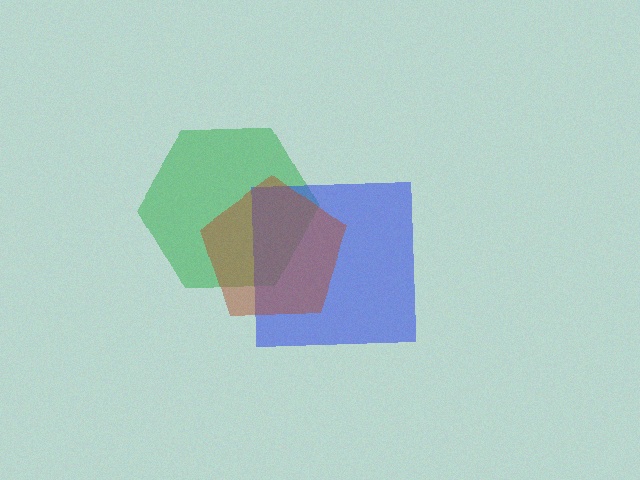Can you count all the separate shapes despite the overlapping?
Yes, there are 3 separate shapes.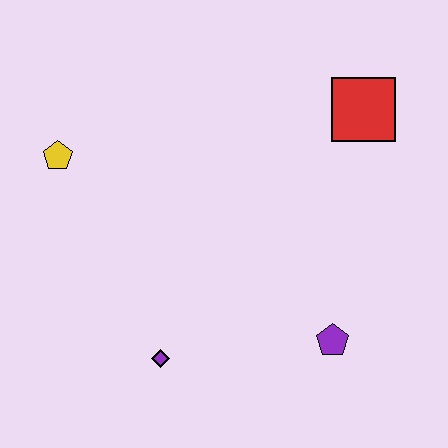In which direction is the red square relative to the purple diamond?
The red square is above the purple diamond.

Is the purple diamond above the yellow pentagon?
No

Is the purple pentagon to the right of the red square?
No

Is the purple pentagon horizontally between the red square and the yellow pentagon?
Yes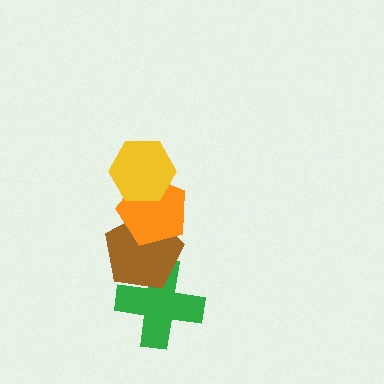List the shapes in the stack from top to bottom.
From top to bottom: the yellow hexagon, the orange pentagon, the brown pentagon, the green cross.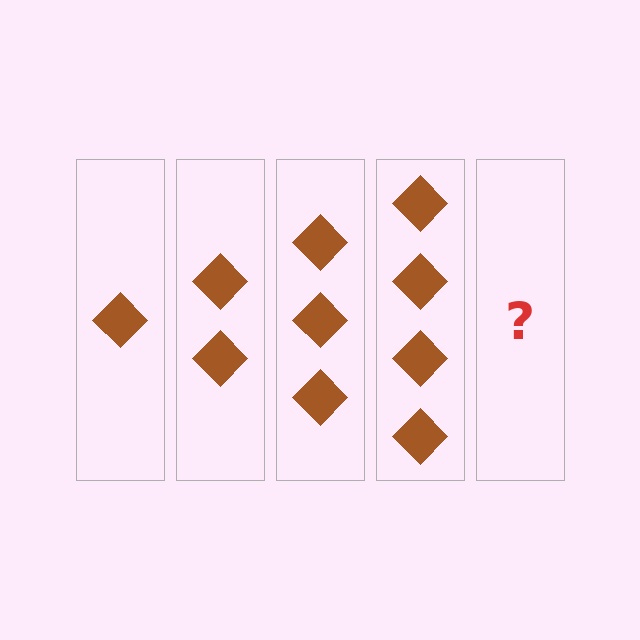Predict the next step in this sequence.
The next step is 5 diamonds.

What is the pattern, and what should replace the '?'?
The pattern is that each step adds one more diamond. The '?' should be 5 diamonds.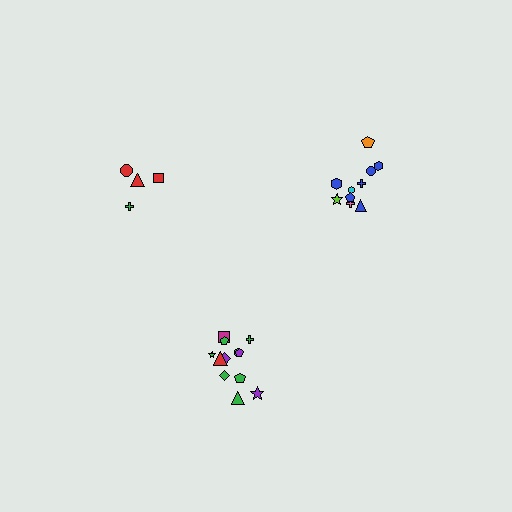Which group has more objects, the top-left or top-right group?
The top-right group.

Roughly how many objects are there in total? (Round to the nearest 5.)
Roughly 25 objects in total.